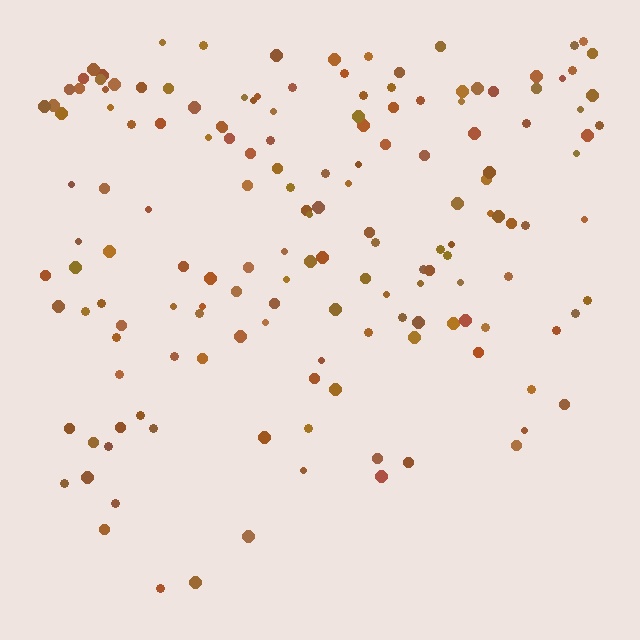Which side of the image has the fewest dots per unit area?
The bottom.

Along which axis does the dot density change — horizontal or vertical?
Vertical.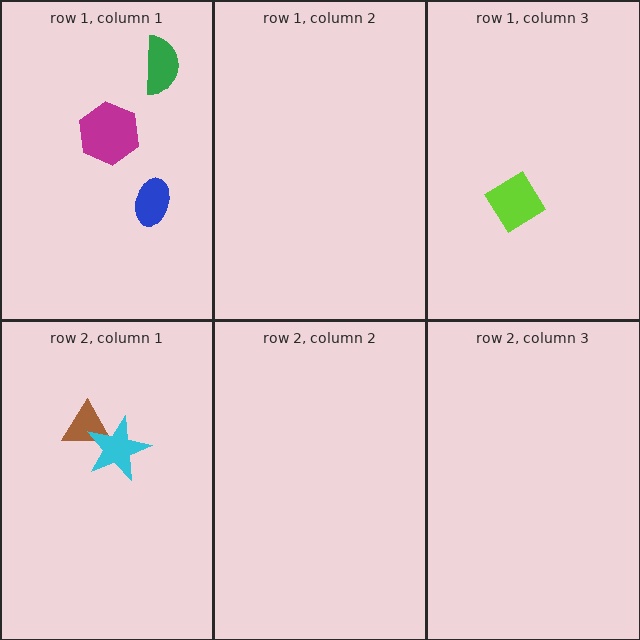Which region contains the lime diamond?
The row 1, column 3 region.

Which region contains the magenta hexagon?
The row 1, column 1 region.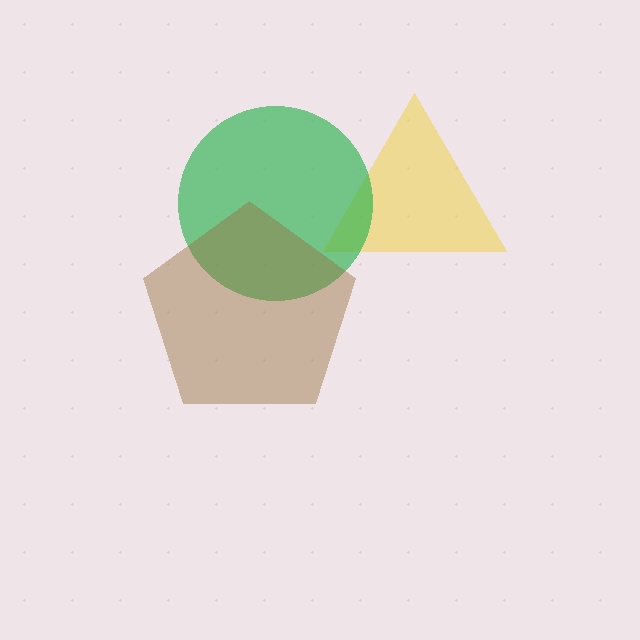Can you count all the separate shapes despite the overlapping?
Yes, there are 3 separate shapes.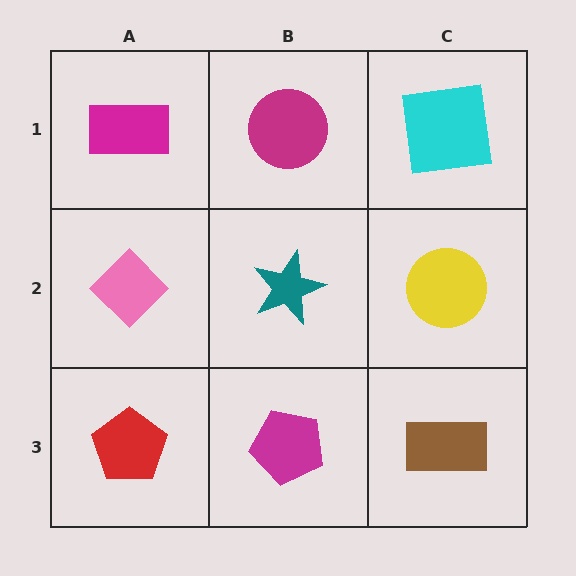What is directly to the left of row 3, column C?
A magenta pentagon.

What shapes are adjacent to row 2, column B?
A magenta circle (row 1, column B), a magenta pentagon (row 3, column B), a pink diamond (row 2, column A), a yellow circle (row 2, column C).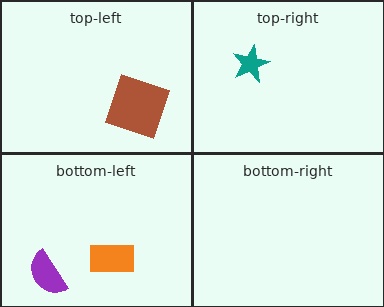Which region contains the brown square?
The top-left region.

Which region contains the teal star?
The top-right region.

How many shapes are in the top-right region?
1.